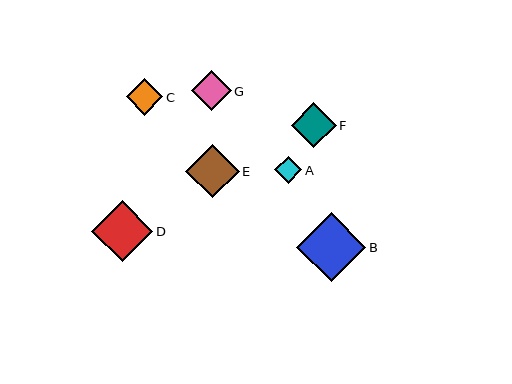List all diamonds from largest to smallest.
From largest to smallest: B, D, E, F, G, C, A.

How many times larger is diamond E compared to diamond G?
Diamond E is approximately 1.3 times the size of diamond G.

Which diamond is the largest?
Diamond B is the largest with a size of approximately 69 pixels.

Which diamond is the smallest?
Diamond A is the smallest with a size of approximately 27 pixels.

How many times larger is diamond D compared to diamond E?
Diamond D is approximately 1.2 times the size of diamond E.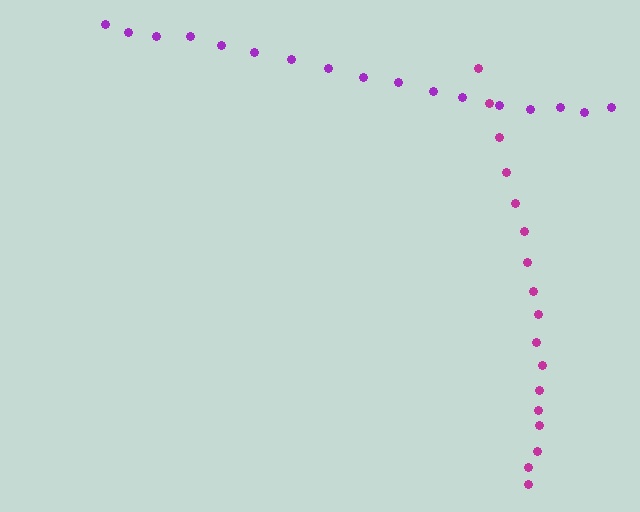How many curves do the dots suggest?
There are 2 distinct paths.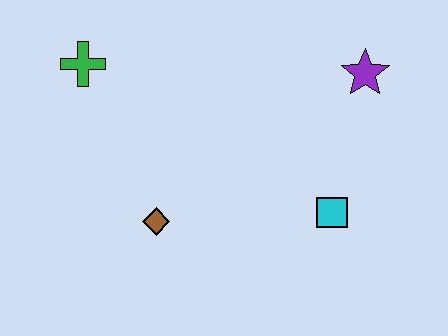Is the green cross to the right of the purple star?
No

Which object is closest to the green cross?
The brown diamond is closest to the green cross.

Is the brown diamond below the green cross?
Yes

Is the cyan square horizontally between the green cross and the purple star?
Yes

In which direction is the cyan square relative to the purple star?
The cyan square is below the purple star.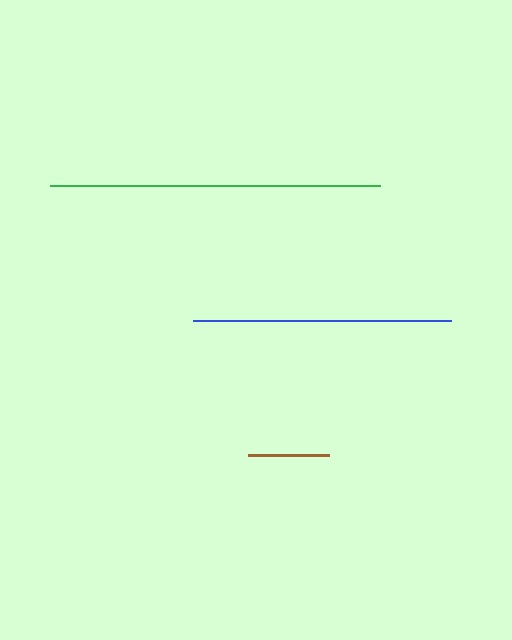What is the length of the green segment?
The green segment is approximately 330 pixels long.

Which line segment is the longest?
The green line is the longest at approximately 330 pixels.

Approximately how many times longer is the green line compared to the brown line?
The green line is approximately 4.1 times the length of the brown line.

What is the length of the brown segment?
The brown segment is approximately 81 pixels long.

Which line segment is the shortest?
The brown line is the shortest at approximately 81 pixels.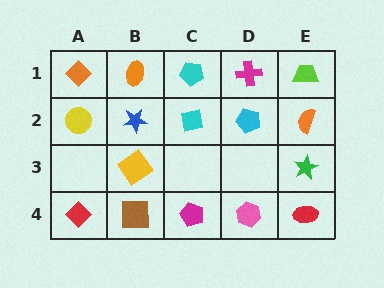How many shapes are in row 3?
2 shapes.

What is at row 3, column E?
A green star.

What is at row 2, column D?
A cyan pentagon.